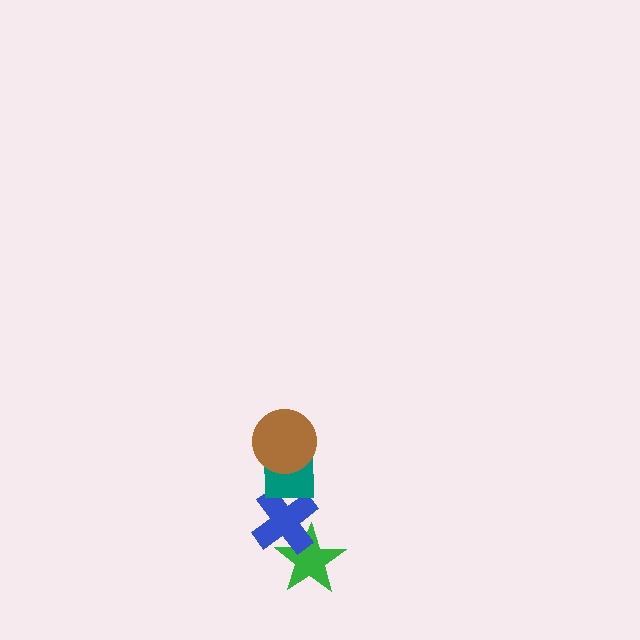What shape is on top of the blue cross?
The teal square is on top of the blue cross.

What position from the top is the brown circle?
The brown circle is 1st from the top.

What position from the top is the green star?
The green star is 4th from the top.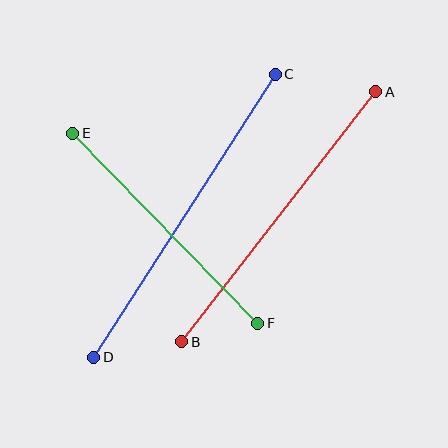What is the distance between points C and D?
The distance is approximately 336 pixels.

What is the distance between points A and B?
The distance is approximately 316 pixels.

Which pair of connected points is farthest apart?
Points C and D are farthest apart.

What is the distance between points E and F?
The distance is approximately 265 pixels.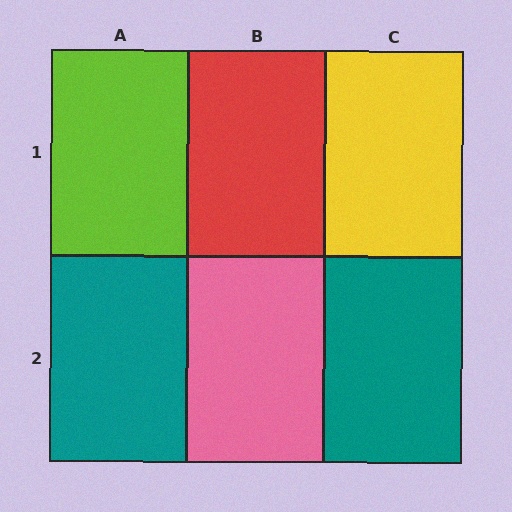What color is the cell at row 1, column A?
Lime.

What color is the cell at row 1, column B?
Red.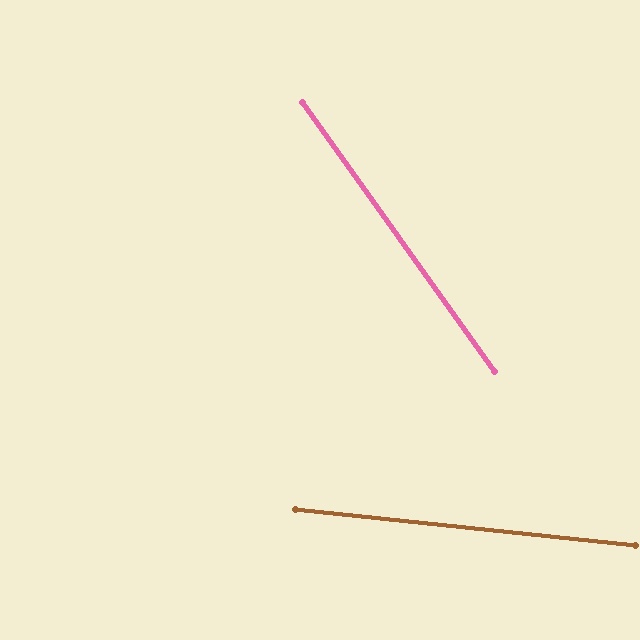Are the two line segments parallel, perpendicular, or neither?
Neither parallel nor perpendicular — they differ by about 48°.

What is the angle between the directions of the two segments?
Approximately 48 degrees.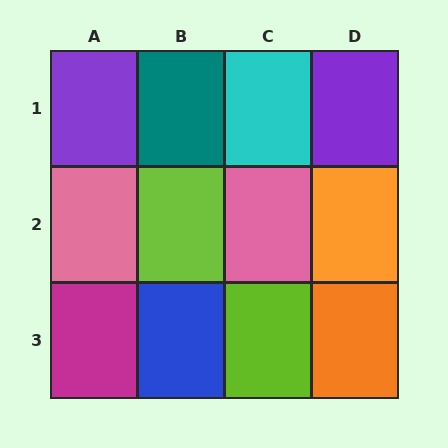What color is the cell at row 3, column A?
Magenta.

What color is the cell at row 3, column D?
Orange.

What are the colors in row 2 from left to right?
Pink, lime, pink, orange.